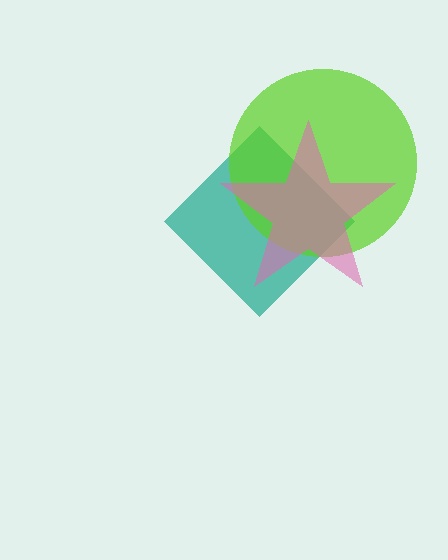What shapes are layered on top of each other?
The layered shapes are: a teal diamond, a lime circle, a pink star.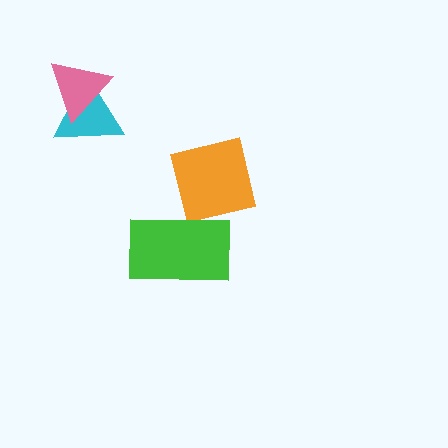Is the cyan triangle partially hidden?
Yes, it is partially covered by another shape.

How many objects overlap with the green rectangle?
1 object overlaps with the green rectangle.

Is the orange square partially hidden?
Yes, it is partially covered by another shape.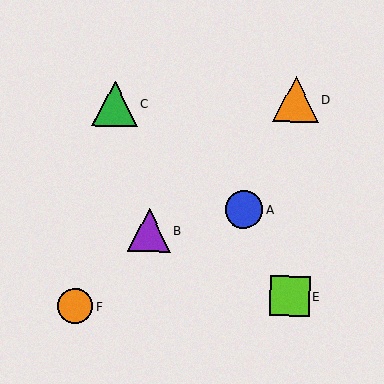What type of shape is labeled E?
Shape E is a lime square.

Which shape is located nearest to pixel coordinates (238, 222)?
The blue circle (labeled A) at (244, 209) is nearest to that location.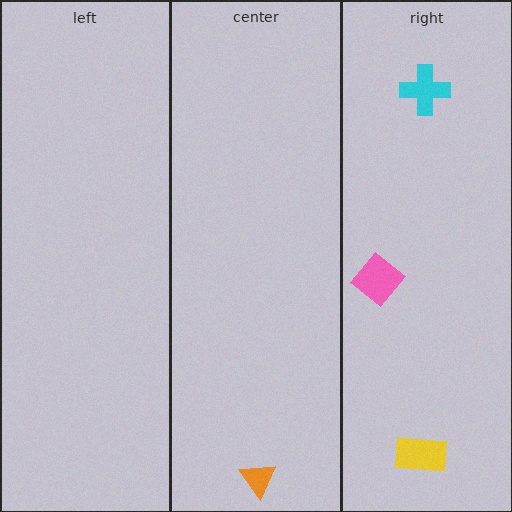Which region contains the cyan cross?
The right region.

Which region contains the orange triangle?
The center region.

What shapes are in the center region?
The orange triangle.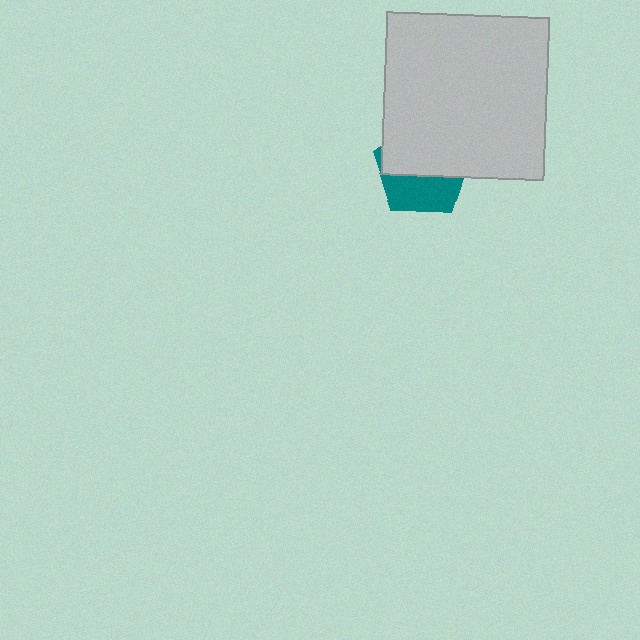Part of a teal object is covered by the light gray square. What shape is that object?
It is a pentagon.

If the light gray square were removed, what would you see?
You would see the complete teal pentagon.